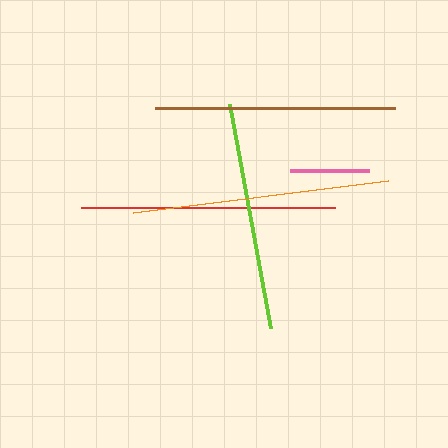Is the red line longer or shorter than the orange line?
The orange line is longer than the red line.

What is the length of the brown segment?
The brown segment is approximately 240 pixels long.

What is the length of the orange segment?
The orange segment is approximately 258 pixels long.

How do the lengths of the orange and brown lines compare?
The orange and brown lines are approximately the same length.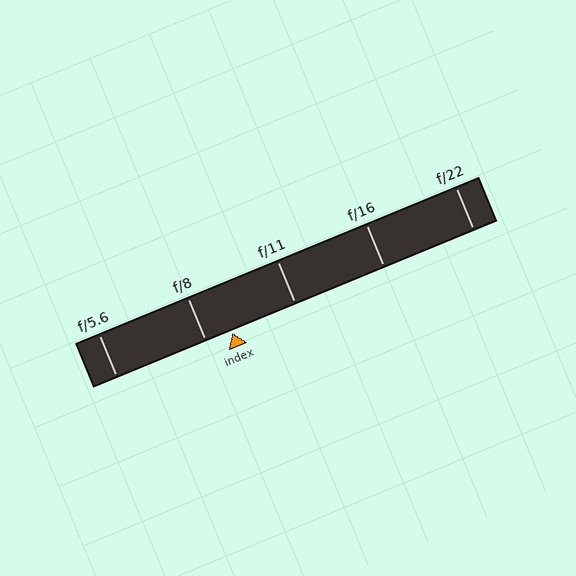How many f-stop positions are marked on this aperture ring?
There are 5 f-stop positions marked.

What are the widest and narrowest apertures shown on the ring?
The widest aperture shown is f/5.6 and the narrowest is f/22.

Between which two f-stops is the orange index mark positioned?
The index mark is between f/8 and f/11.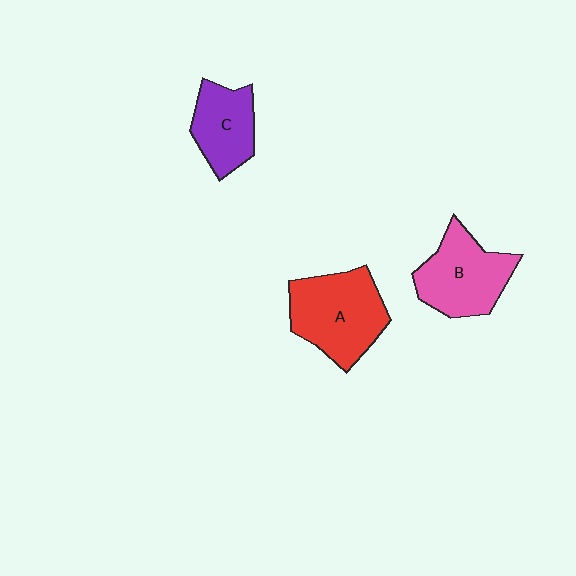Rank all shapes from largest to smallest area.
From largest to smallest: A (red), B (pink), C (purple).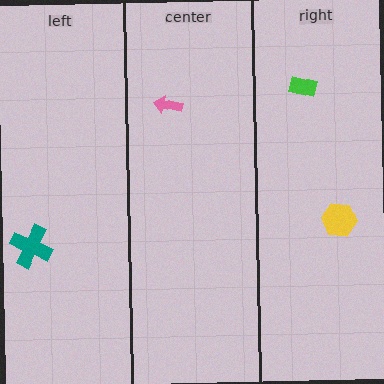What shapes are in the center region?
The pink arrow.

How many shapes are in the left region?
1.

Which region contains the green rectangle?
The right region.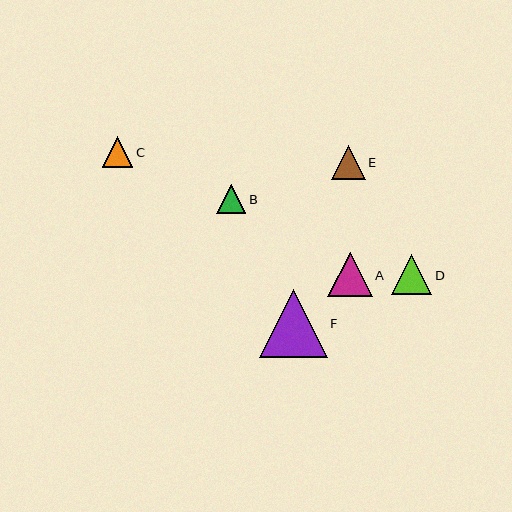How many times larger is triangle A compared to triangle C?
Triangle A is approximately 1.4 times the size of triangle C.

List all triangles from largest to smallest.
From largest to smallest: F, A, D, E, C, B.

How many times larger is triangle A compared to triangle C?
Triangle A is approximately 1.4 times the size of triangle C.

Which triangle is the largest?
Triangle F is the largest with a size of approximately 68 pixels.